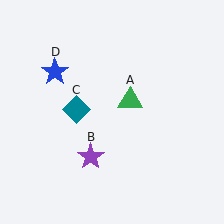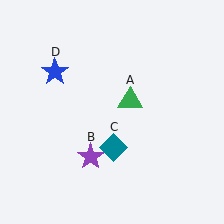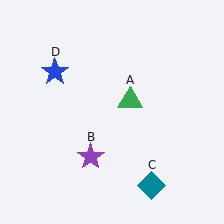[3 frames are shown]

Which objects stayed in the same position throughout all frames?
Green triangle (object A) and purple star (object B) and blue star (object D) remained stationary.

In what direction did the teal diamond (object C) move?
The teal diamond (object C) moved down and to the right.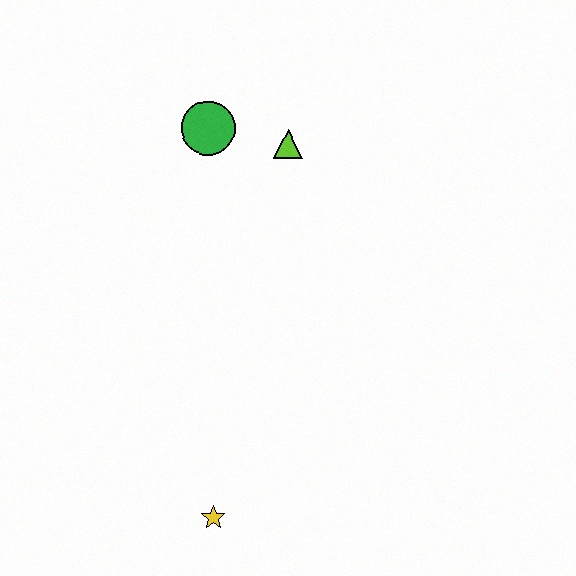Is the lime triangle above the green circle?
No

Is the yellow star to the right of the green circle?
Yes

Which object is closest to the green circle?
The lime triangle is closest to the green circle.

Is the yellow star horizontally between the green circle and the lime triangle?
Yes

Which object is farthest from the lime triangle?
The yellow star is farthest from the lime triangle.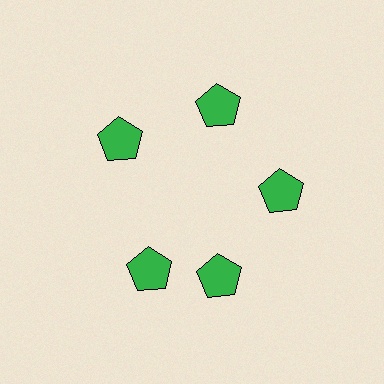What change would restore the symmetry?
The symmetry would be restored by rotating it back into even spacing with its neighbors so that all 5 pentagons sit at equal angles and equal distance from the center.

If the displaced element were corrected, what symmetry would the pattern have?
It would have 5-fold rotational symmetry — the pattern would map onto itself every 72 degrees.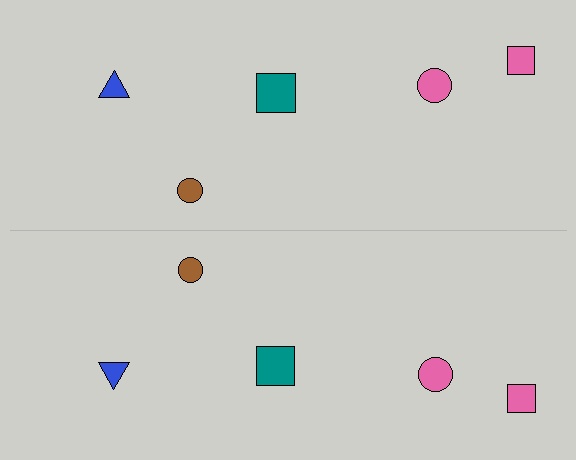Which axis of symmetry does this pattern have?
The pattern has a horizontal axis of symmetry running through the center of the image.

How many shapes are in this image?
There are 10 shapes in this image.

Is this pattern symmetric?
Yes, this pattern has bilateral (reflection) symmetry.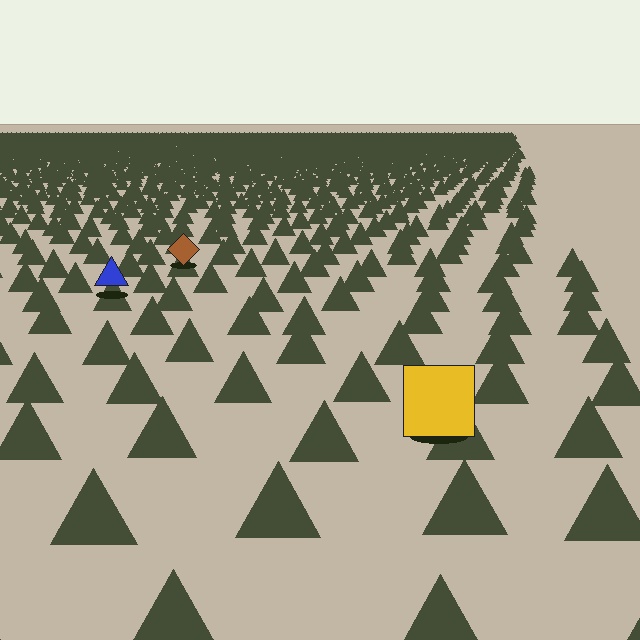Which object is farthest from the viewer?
The brown diamond is farthest from the viewer. It appears smaller and the ground texture around it is denser.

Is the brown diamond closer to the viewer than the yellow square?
No. The yellow square is closer — you can tell from the texture gradient: the ground texture is coarser near it.